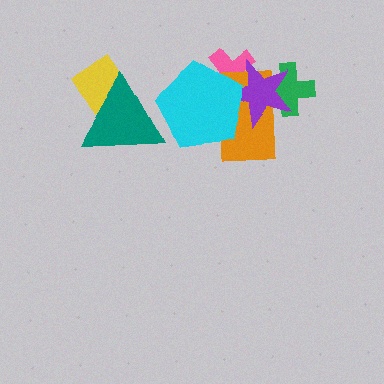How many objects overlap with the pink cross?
3 objects overlap with the pink cross.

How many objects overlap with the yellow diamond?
1 object overlaps with the yellow diamond.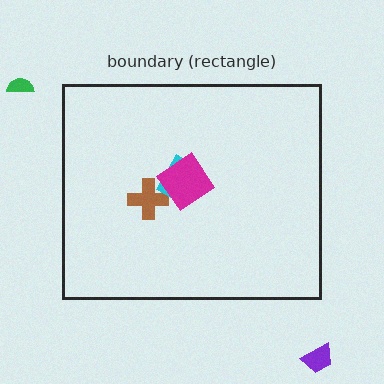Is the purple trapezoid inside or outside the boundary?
Outside.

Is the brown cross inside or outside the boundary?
Inside.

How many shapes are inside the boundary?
3 inside, 2 outside.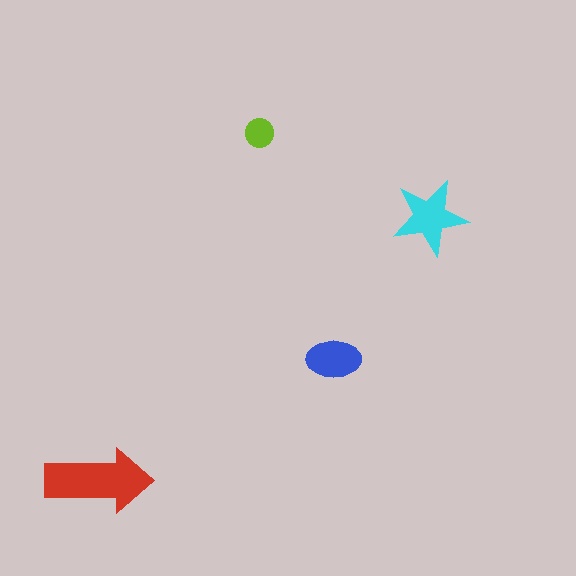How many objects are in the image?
There are 4 objects in the image.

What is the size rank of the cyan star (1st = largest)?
2nd.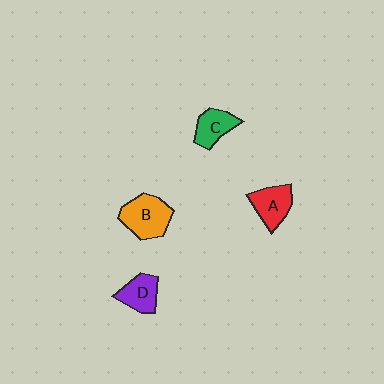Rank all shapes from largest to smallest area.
From largest to smallest: B (orange), A (red), D (purple), C (green).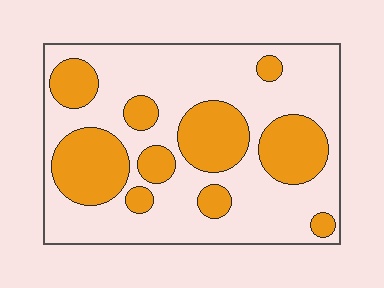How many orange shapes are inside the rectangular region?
10.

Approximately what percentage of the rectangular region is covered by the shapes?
Approximately 35%.